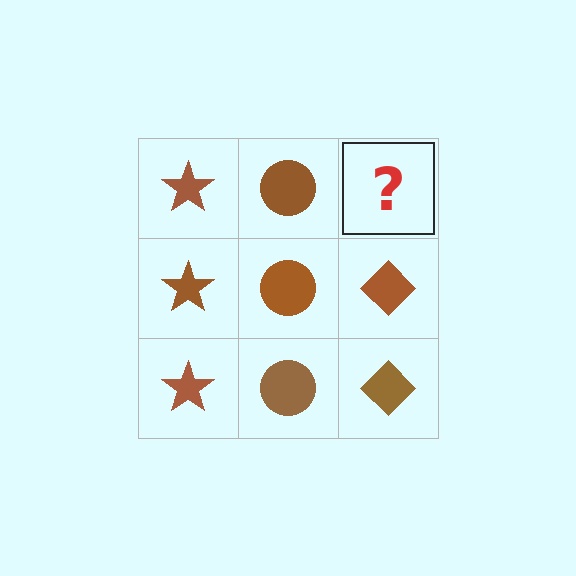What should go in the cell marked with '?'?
The missing cell should contain a brown diamond.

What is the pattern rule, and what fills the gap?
The rule is that each column has a consistent shape. The gap should be filled with a brown diamond.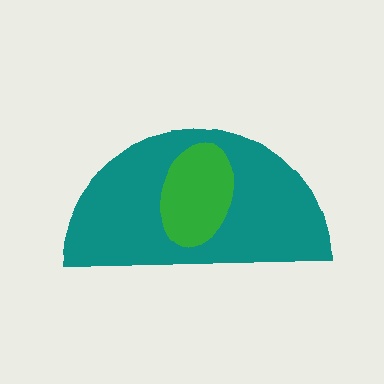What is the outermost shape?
The teal semicircle.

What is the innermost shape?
The green ellipse.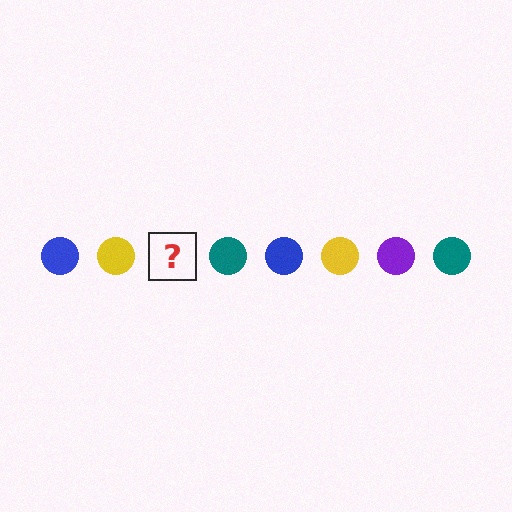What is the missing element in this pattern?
The missing element is a purple circle.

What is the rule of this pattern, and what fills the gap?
The rule is that the pattern cycles through blue, yellow, purple, teal circles. The gap should be filled with a purple circle.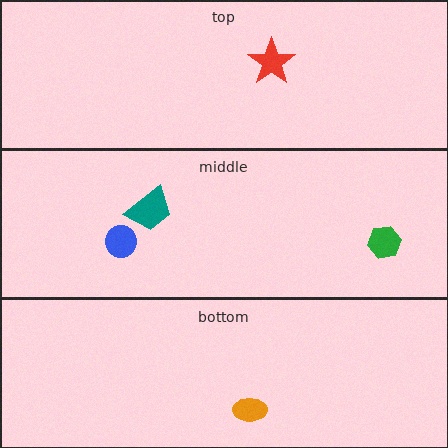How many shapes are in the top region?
1.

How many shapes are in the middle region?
3.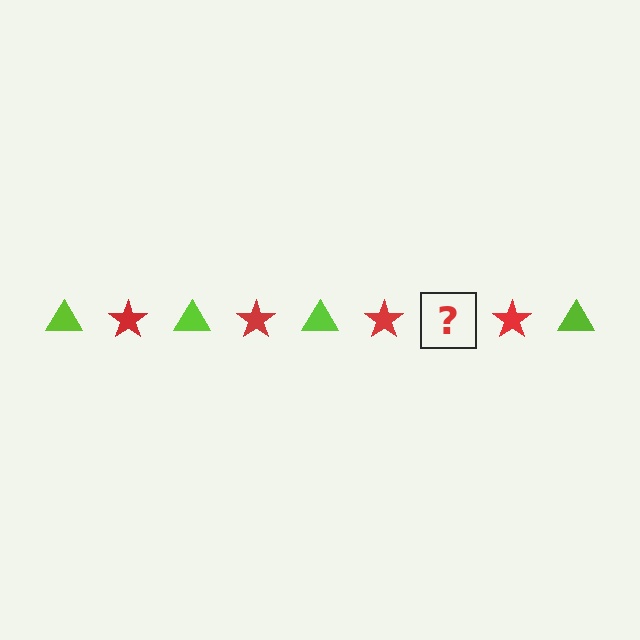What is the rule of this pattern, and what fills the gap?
The rule is that the pattern alternates between lime triangle and red star. The gap should be filled with a lime triangle.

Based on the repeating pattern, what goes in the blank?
The blank should be a lime triangle.